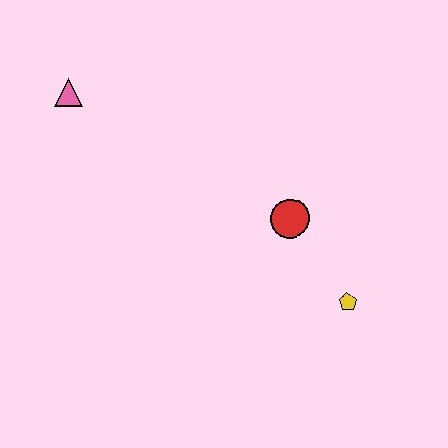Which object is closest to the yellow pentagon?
The red circle is closest to the yellow pentagon.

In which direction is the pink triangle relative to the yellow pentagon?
The pink triangle is to the left of the yellow pentagon.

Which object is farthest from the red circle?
The pink triangle is farthest from the red circle.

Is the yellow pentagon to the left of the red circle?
No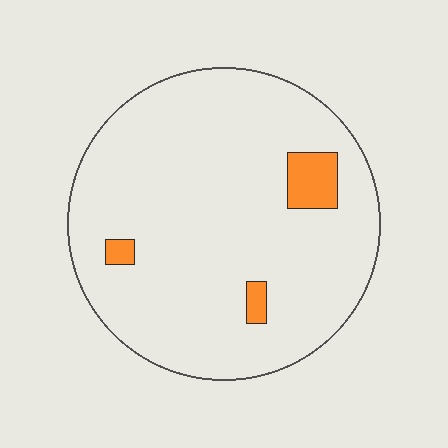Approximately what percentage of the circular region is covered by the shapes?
Approximately 5%.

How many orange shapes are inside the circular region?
3.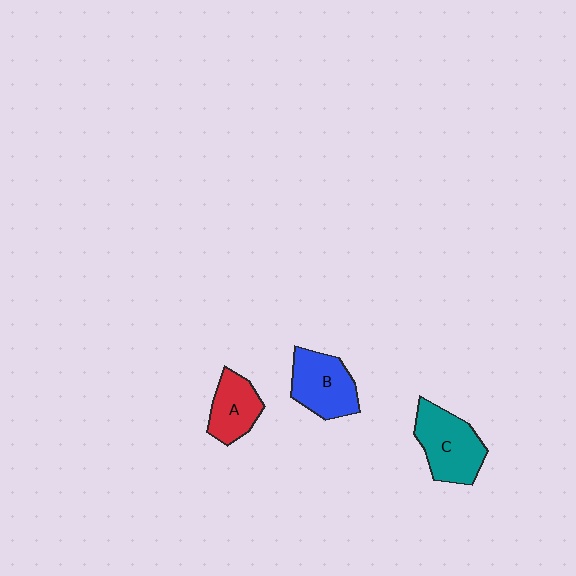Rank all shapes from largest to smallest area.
From largest to smallest: C (teal), B (blue), A (red).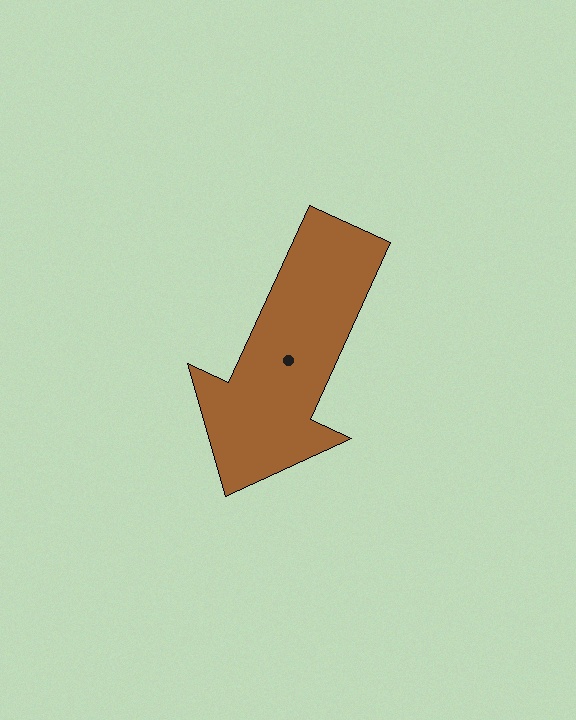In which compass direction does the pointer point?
Southwest.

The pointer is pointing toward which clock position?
Roughly 7 o'clock.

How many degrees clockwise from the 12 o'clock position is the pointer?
Approximately 204 degrees.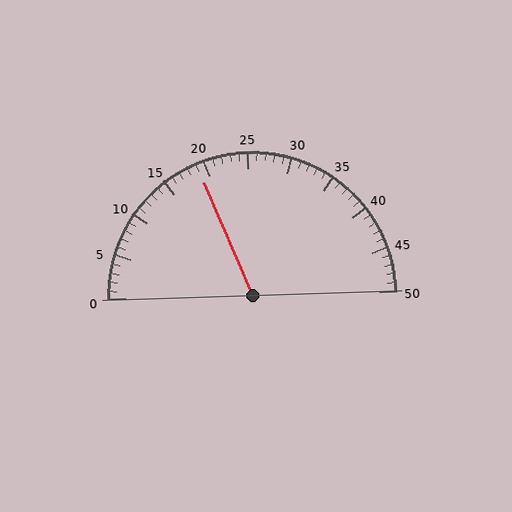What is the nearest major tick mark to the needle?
The nearest major tick mark is 20.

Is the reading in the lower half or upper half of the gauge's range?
The reading is in the lower half of the range (0 to 50).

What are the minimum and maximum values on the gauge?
The gauge ranges from 0 to 50.